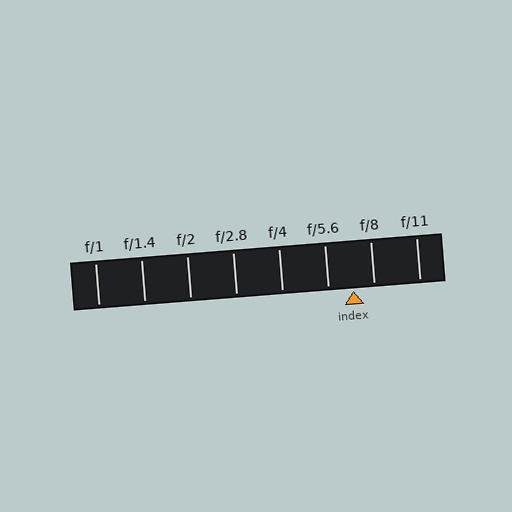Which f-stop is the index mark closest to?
The index mark is closest to f/8.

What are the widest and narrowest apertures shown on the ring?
The widest aperture shown is f/1 and the narrowest is f/11.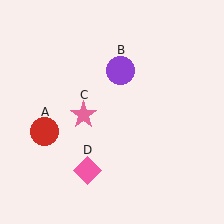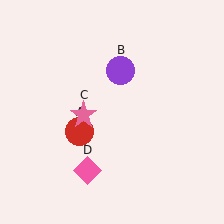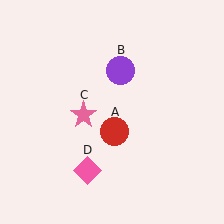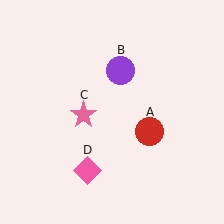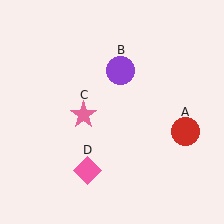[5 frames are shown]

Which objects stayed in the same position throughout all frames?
Purple circle (object B) and pink star (object C) and pink diamond (object D) remained stationary.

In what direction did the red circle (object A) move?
The red circle (object A) moved right.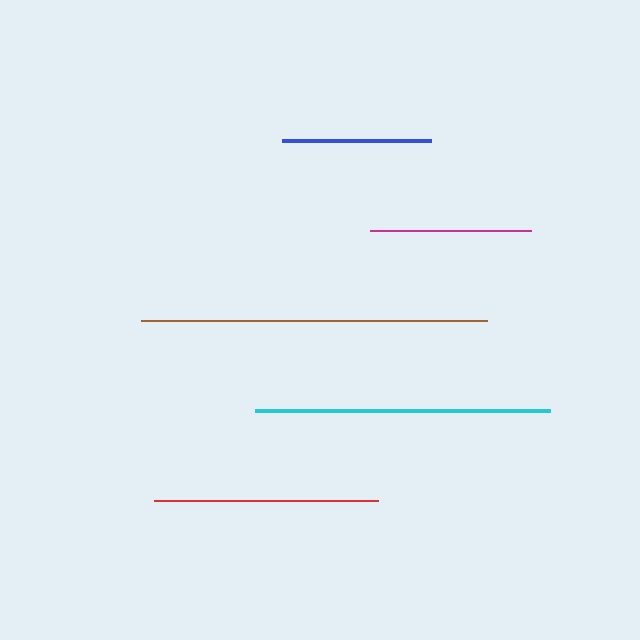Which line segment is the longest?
The brown line is the longest at approximately 347 pixels.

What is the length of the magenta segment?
The magenta segment is approximately 161 pixels long.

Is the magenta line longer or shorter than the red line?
The red line is longer than the magenta line.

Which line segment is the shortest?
The blue line is the shortest at approximately 149 pixels.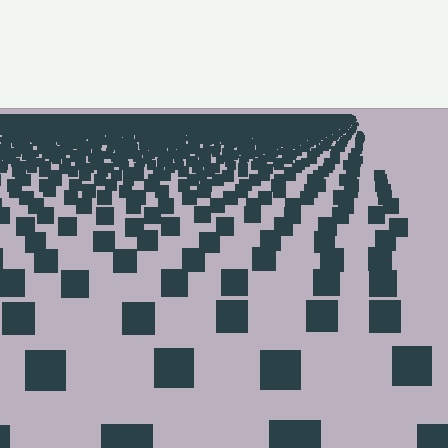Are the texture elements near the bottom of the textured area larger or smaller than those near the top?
Larger. Near the bottom, elements are closer to the viewer and appear at a bigger on-screen size.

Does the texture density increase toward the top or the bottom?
Density increases toward the top.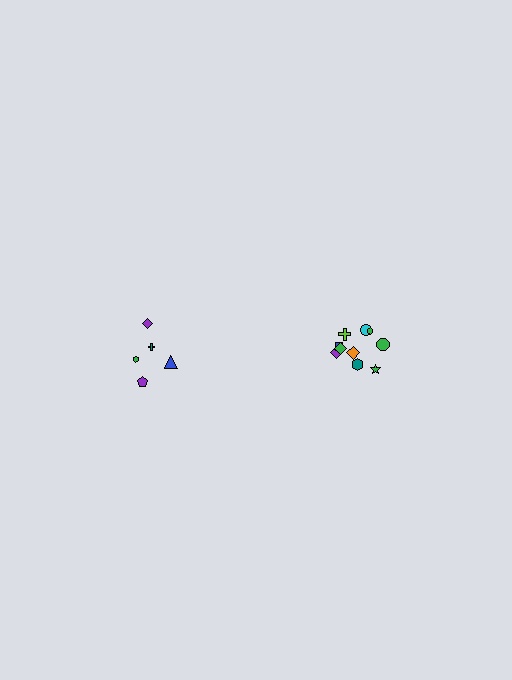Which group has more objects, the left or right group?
The right group.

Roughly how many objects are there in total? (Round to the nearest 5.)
Roughly 15 objects in total.